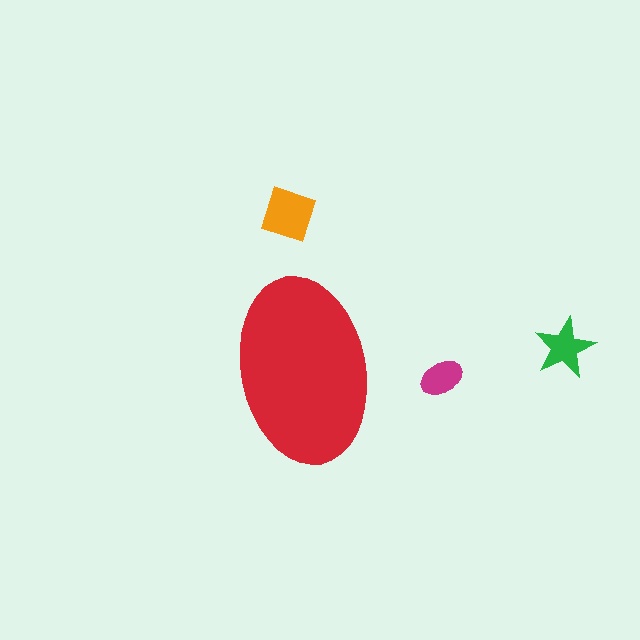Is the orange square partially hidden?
No, the orange square is fully visible.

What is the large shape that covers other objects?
A red ellipse.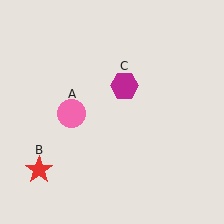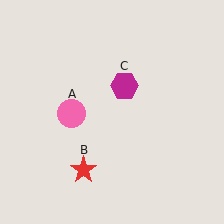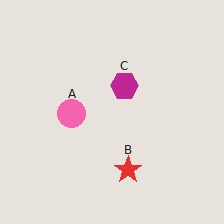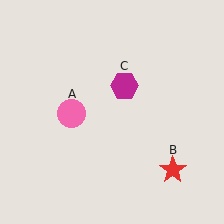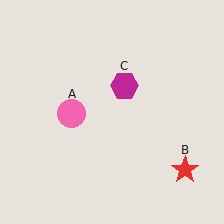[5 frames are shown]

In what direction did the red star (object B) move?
The red star (object B) moved right.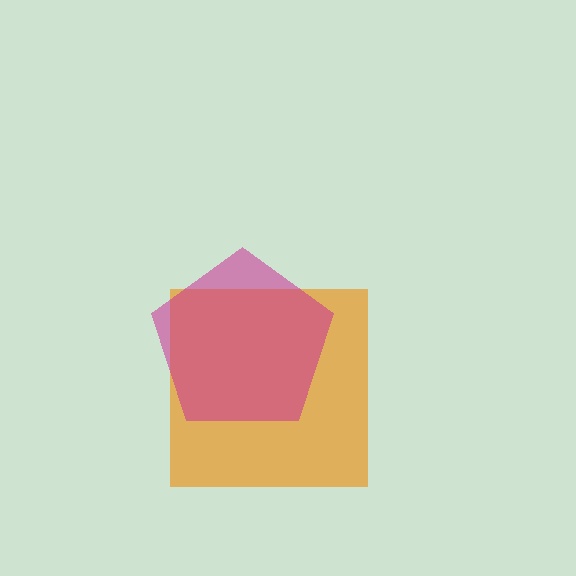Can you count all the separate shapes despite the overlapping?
Yes, there are 2 separate shapes.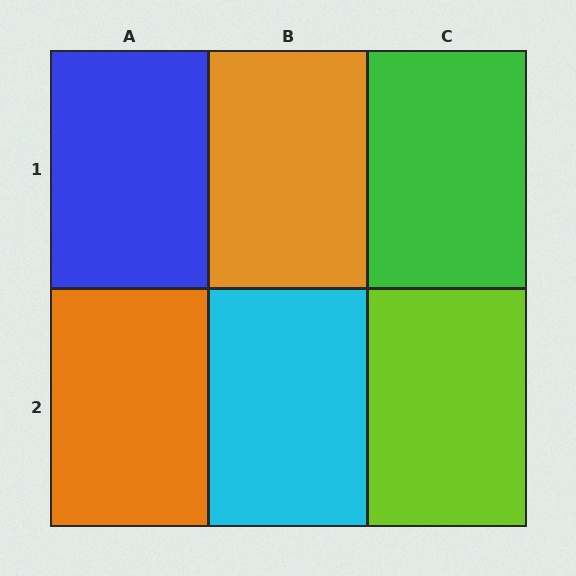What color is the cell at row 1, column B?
Orange.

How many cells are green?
1 cell is green.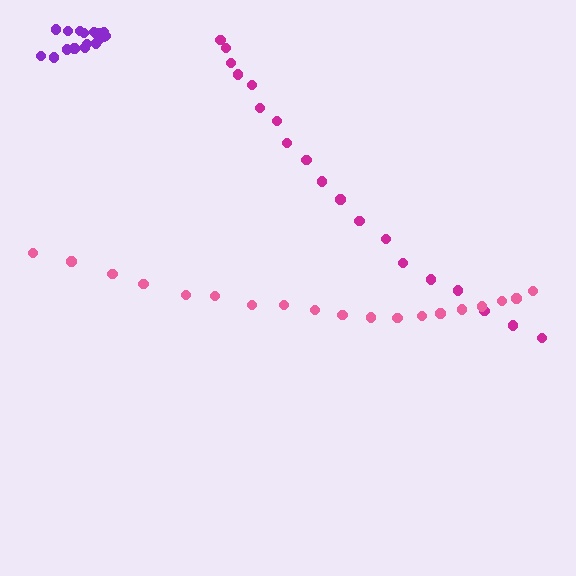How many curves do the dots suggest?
There are 3 distinct paths.